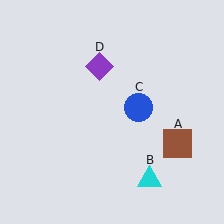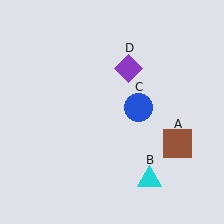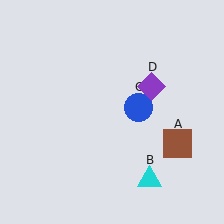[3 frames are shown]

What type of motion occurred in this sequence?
The purple diamond (object D) rotated clockwise around the center of the scene.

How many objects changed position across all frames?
1 object changed position: purple diamond (object D).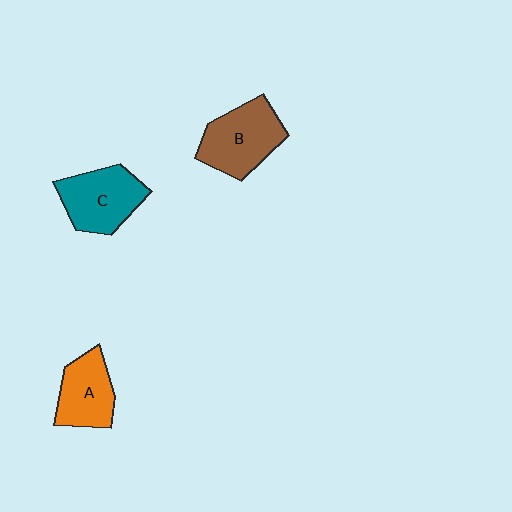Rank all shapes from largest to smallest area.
From largest to smallest: B (brown), C (teal), A (orange).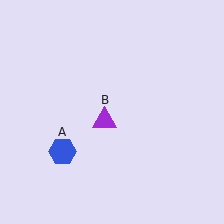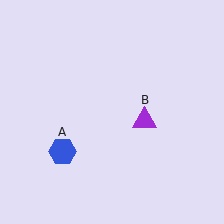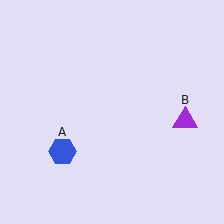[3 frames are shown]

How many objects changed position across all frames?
1 object changed position: purple triangle (object B).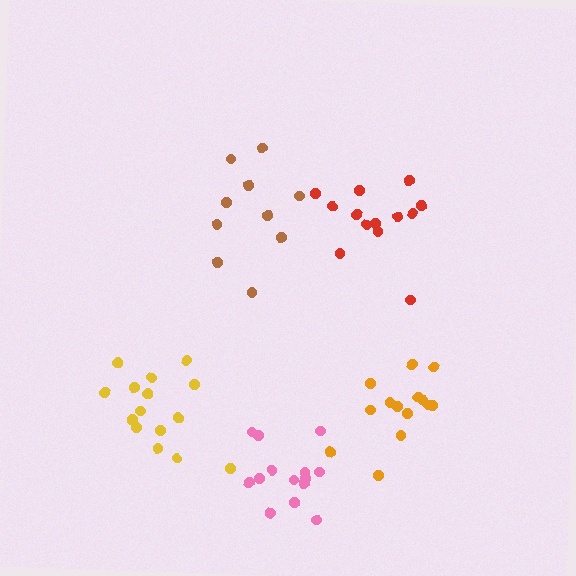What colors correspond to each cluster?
The clusters are colored: brown, pink, yellow, red, orange.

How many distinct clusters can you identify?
There are 5 distinct clusters.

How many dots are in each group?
Group 1: 10 dots, Group 2: 14 dots, Group 3: 16 dots, Group 4: 13 dots, Group 5: 14 dots (67 total).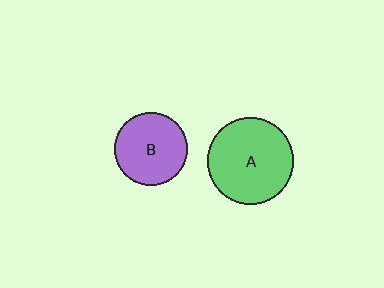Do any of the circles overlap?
No, none of the circles overlap.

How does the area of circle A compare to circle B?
Approximately 1.4 times.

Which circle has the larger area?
Circle A (green).